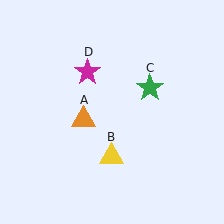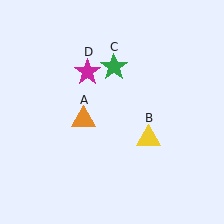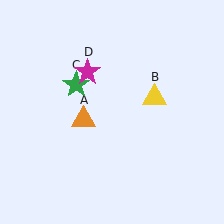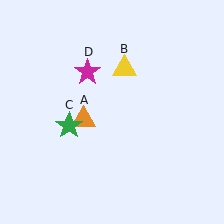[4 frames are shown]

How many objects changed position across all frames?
2 objects changed position: yellow triangle (object B), green star (object C).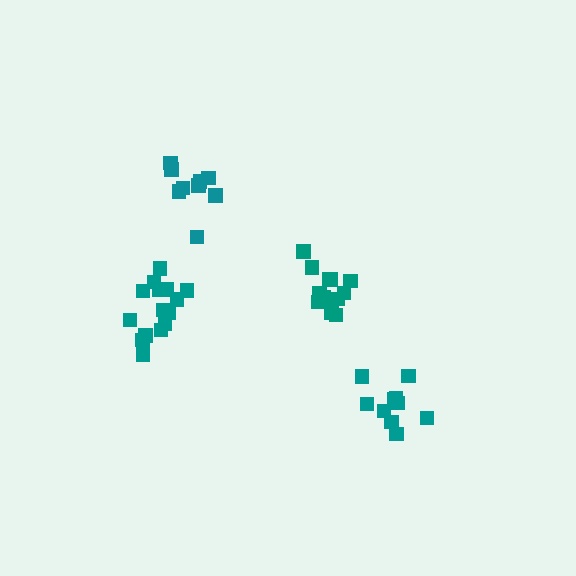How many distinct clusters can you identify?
There are 4 distinct clusters.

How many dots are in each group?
Group 1: 15 dots, Group 2: 15 dots, Group 3: 10 dots, Group 4: 10 dots (50 total).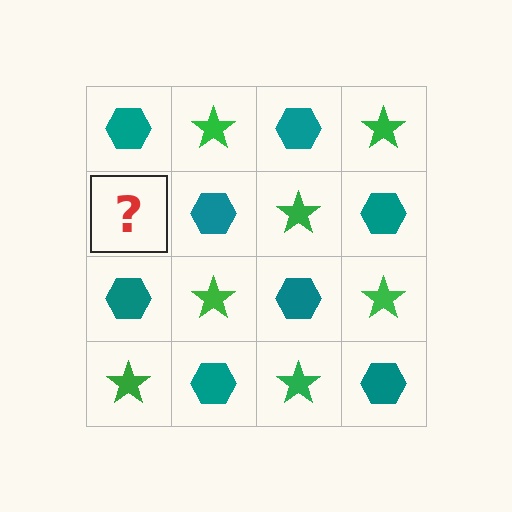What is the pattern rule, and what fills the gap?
The rule is that it alternates teal hexagon and green star in a checkerboard pattern. The gap should be filled with a green star.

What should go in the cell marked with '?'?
The missing cell should contain a green star.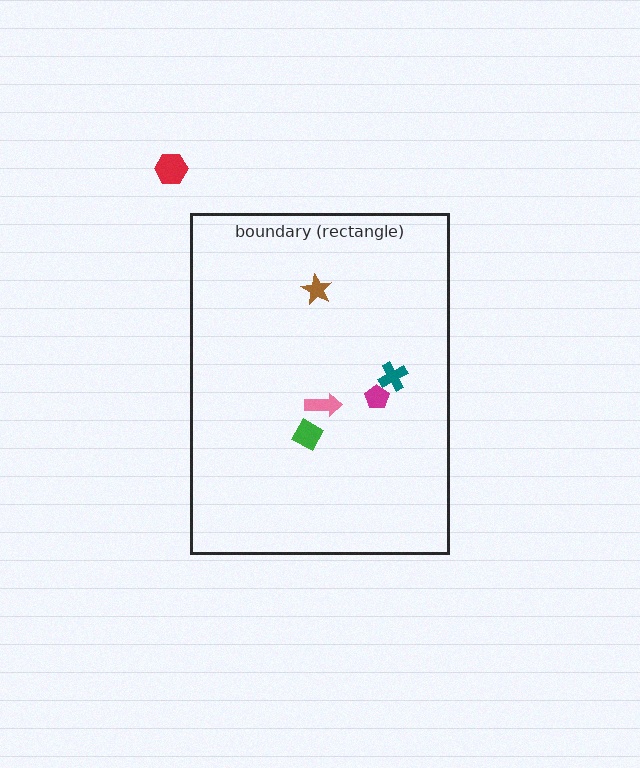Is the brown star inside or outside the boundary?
Inside.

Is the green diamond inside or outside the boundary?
Inside.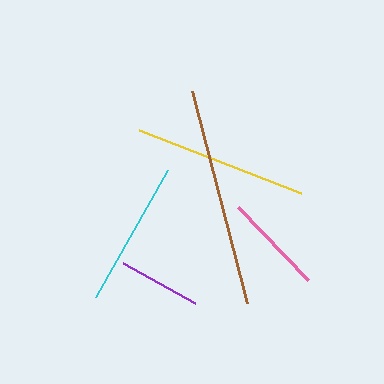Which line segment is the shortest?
The purple line is the shortest at approximately 82 pixels.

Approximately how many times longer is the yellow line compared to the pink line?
The yellow line is approximately 1.7 times the length of the pink line.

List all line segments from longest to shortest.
From longest to shortest: brown, yellow, cyan, pink, purple.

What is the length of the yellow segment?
The yellow segment is approximately 174 pixels long.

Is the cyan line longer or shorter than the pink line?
The cyan line is longer than the pink line.